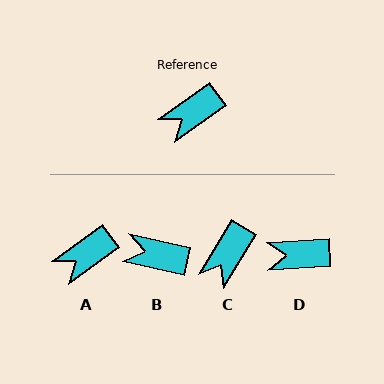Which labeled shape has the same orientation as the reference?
A.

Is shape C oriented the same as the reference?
No, it is off by about 23 degrees.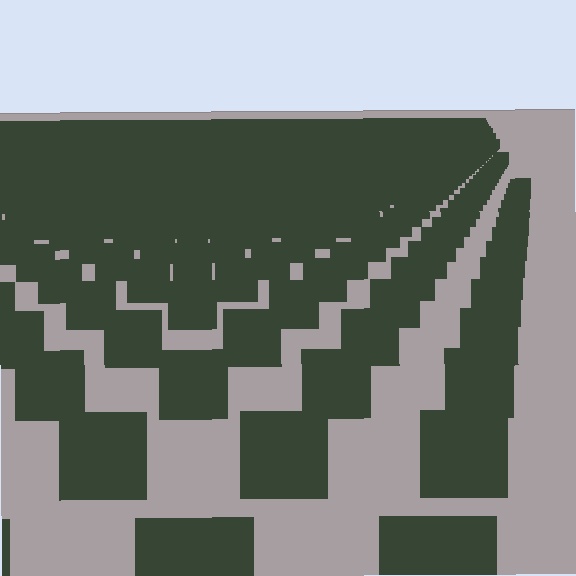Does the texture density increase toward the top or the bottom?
Density increases toward the top.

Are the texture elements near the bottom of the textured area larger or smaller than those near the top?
Larger. Near the bottom, elements are closer to the viewer and appear at a bigger on-screen size.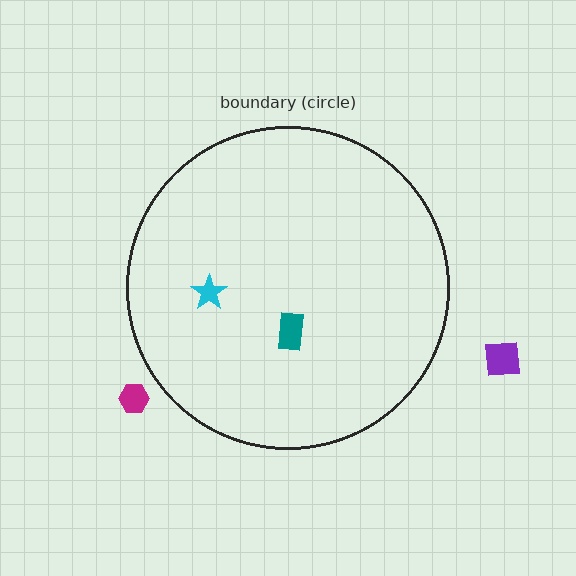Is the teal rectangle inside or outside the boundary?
Inside.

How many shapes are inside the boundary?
2 inside, 2 outside.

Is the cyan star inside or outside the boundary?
Inside.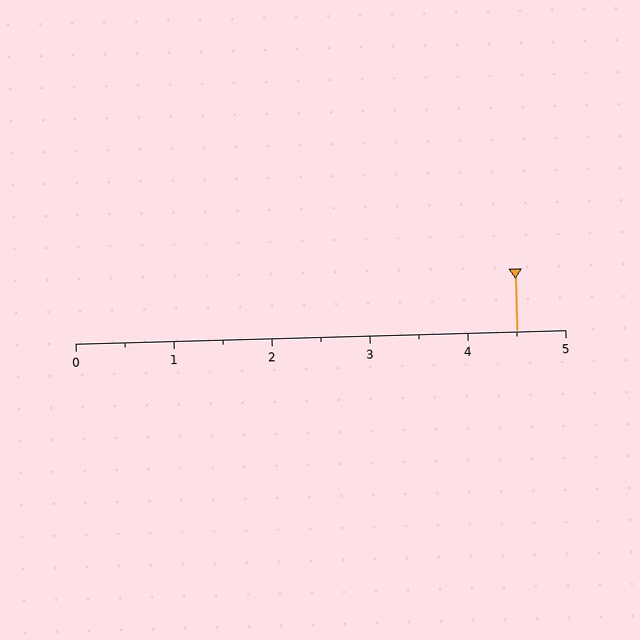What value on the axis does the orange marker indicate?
The marker indicates approximately 4.5.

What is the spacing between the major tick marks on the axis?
The major ticks are spaced 1 apart.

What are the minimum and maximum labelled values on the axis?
The axis runs from 0 to 5.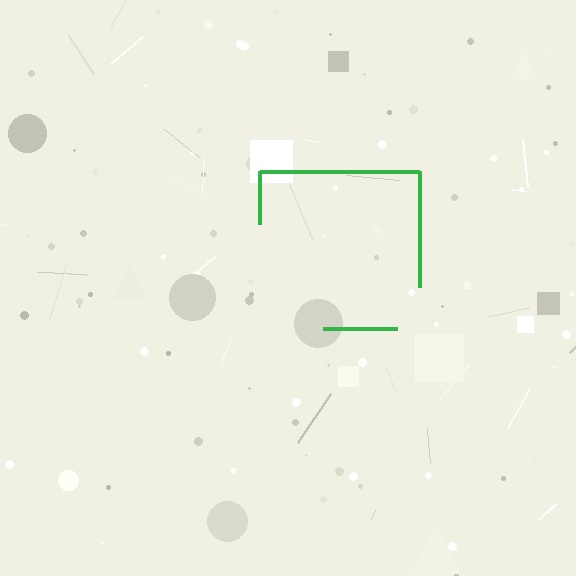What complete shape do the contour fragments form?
The contour fragments form a square.